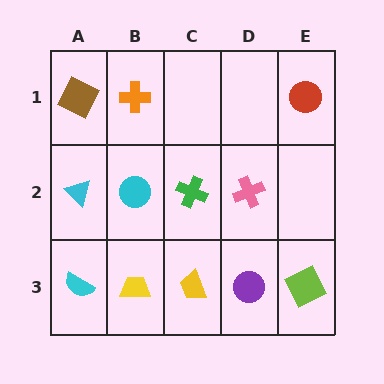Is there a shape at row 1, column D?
No, that cell is empty.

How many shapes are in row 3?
5 shapes.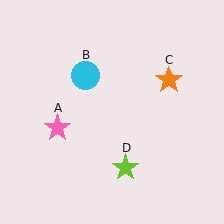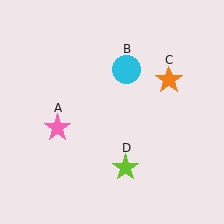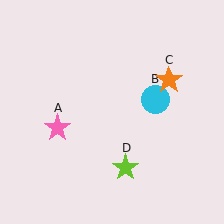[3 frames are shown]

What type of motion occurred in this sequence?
The cyan circle (object B) rotated clockwise around the center of the scene.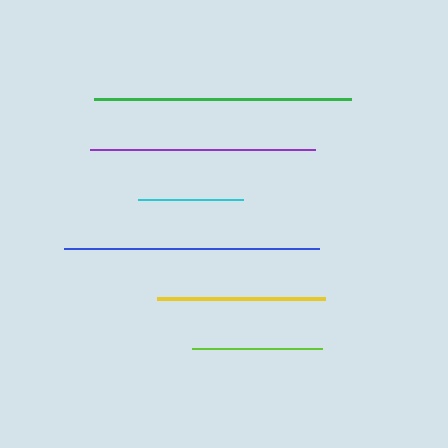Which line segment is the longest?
The green line is the longest at approximately 258 pixels.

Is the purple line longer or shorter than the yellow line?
The purple line is longer than the yellow line.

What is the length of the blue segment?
The blue segment is approximately 255 pixels long.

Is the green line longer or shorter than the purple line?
The green line is longer than the purple line.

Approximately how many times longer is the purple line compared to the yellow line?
The purple line is approximately 1.3 times the length of the yellow line.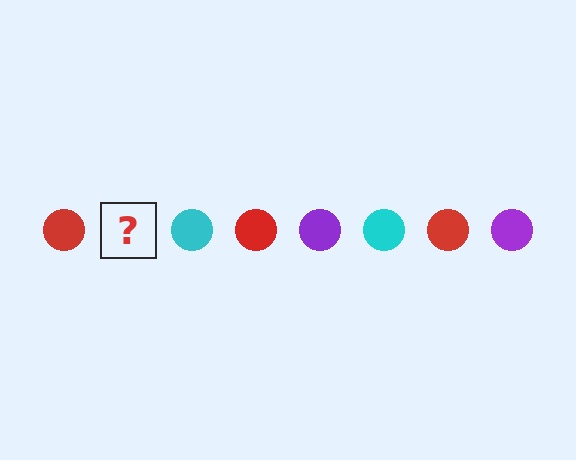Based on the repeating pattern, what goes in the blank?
The blank should be a purple circle.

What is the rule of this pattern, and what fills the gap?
The rule is that the pattern cycles through red, purple, cyan circles. The gap should be filled with a purple circle.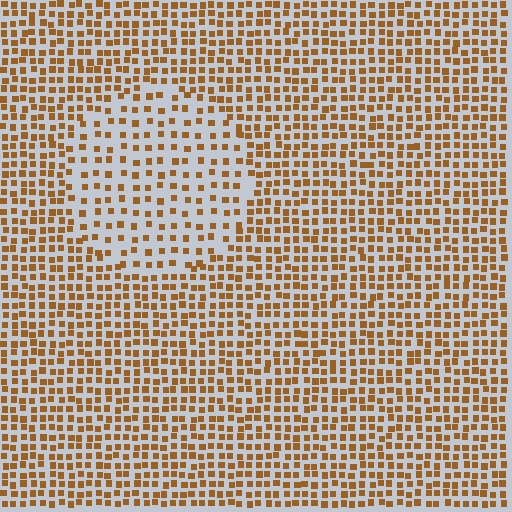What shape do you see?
I see a circle.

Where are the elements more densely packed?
The elements are more densely packed outside the circle boundary.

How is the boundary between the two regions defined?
The boundary is defined by a change in element density (approximately 1.9x ratio). All elements are the same color, size, and shape.